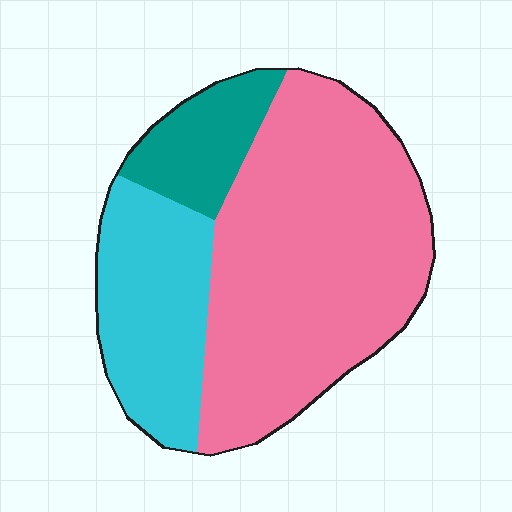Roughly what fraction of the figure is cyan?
Cyan takes up between a quarter and a half of the figure.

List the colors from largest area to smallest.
From largest to smallest: pink, cyan, teal.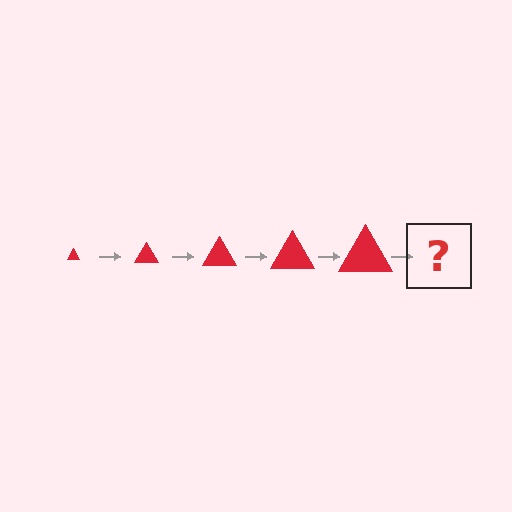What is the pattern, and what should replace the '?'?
The pattern is that the triangle gets progressively larger each step. The '?' should be a red triangle, larger than the previous one.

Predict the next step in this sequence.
The next step is a red triangle, larger than the previous one.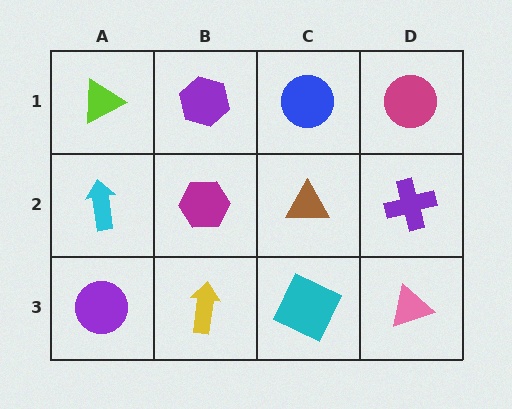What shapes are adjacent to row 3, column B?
A magenta hexagon (row 2, column B), a purple circle (row 3, column A), a cyan square (row 3, column C).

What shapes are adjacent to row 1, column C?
A brown triangle (row 2, column C), a purple hexagon (row 1, column B), a magenta circle (row 1, column D).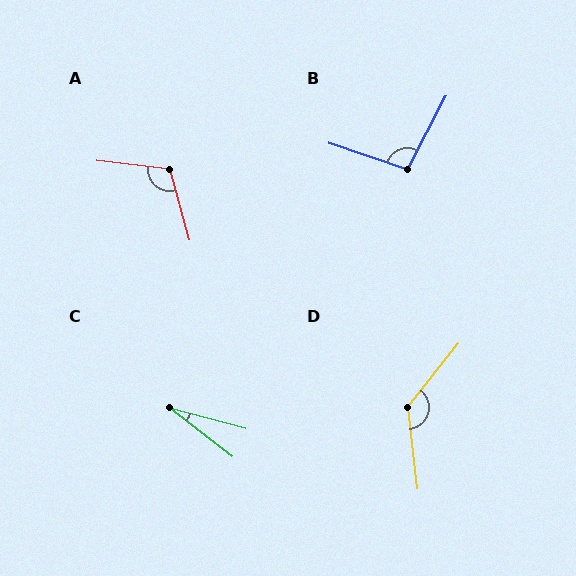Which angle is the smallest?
C, at approximately 23 degrees.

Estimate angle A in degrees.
Approximately 113 degrees.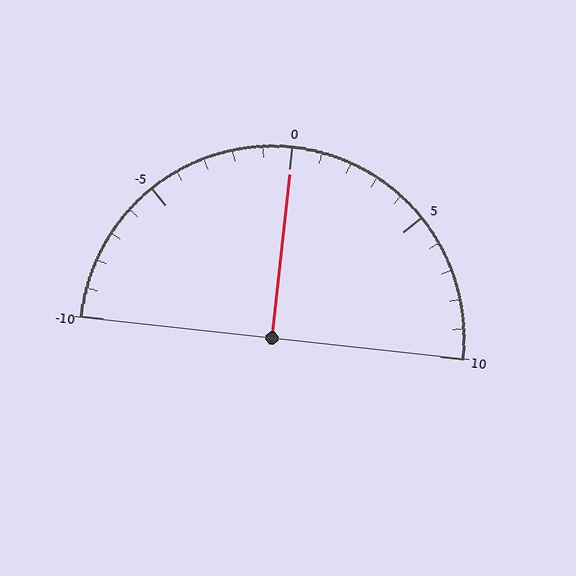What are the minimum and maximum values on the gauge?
The gauge ranges from -10 to 10.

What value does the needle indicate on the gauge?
The needle indicates approximately 0.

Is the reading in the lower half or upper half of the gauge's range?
The reading is in the upper half of the range (-10 to 10).